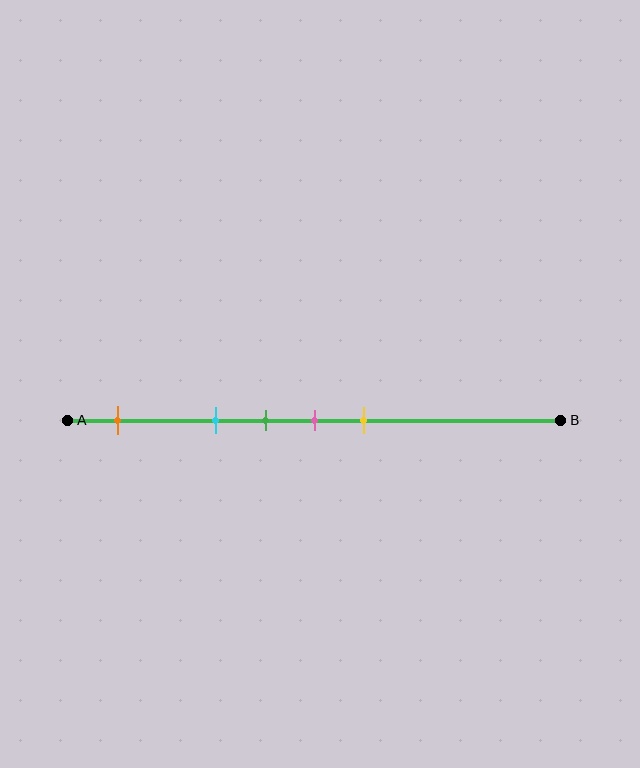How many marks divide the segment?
There are 5 marks dividing the segment.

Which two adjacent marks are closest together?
The green and pink marks are the closest adjacent pair.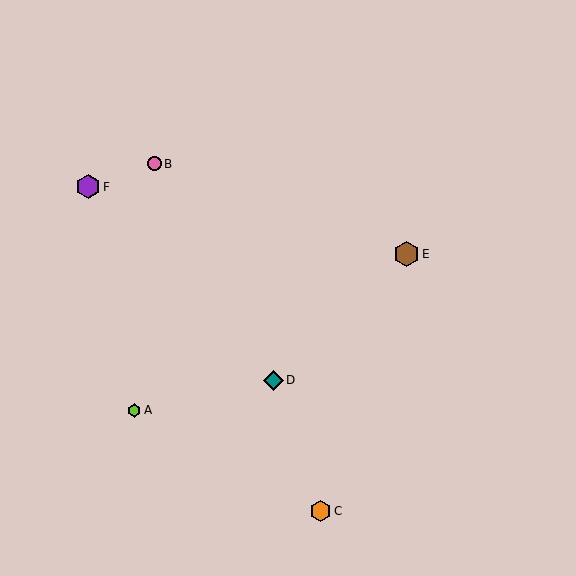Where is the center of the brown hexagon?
The center of the brown hexagon is at (407, 254).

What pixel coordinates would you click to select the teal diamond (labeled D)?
Click at (273, 380) to select the teal diamond D.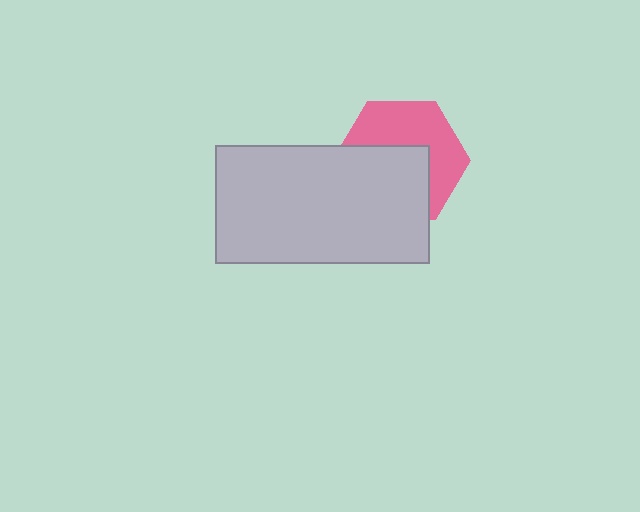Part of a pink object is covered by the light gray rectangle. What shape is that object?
It is a hexagon.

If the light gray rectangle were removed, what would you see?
You would see the complete pink hexagon.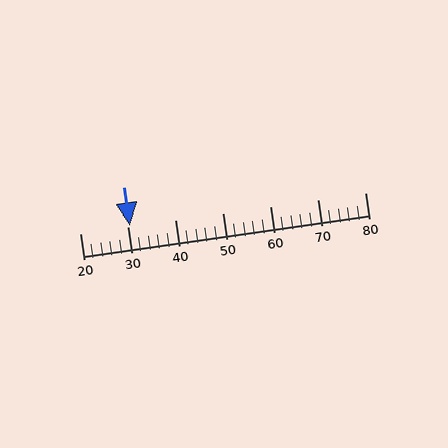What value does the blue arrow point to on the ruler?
The blue arrow points to approximately 30.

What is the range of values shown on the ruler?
The ruler shows values from 20 to 80.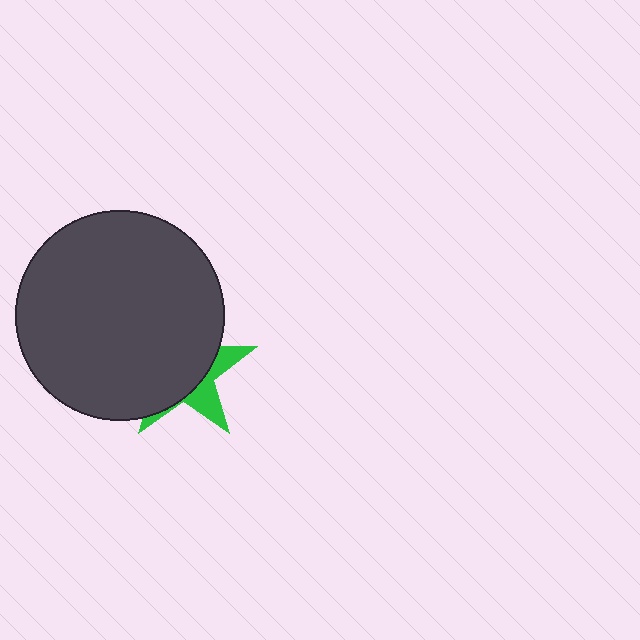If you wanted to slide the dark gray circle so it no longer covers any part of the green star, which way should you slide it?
Slide it toward the upper-left — that is the most direct way to separate the two shapes.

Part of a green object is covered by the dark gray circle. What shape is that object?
It is a star.